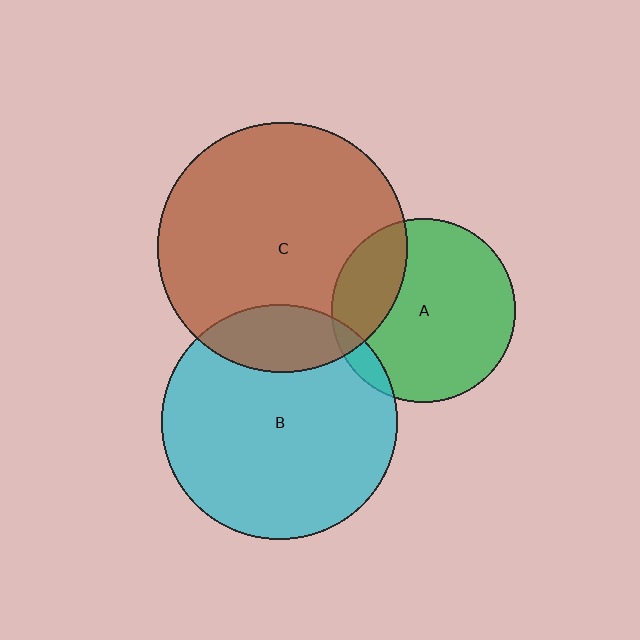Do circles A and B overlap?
Yes.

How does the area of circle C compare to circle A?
Approximately 1.8 times.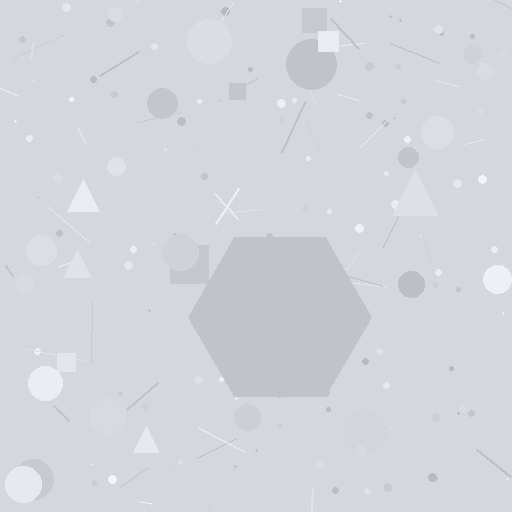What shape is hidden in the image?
A hexagon is hidden in the image.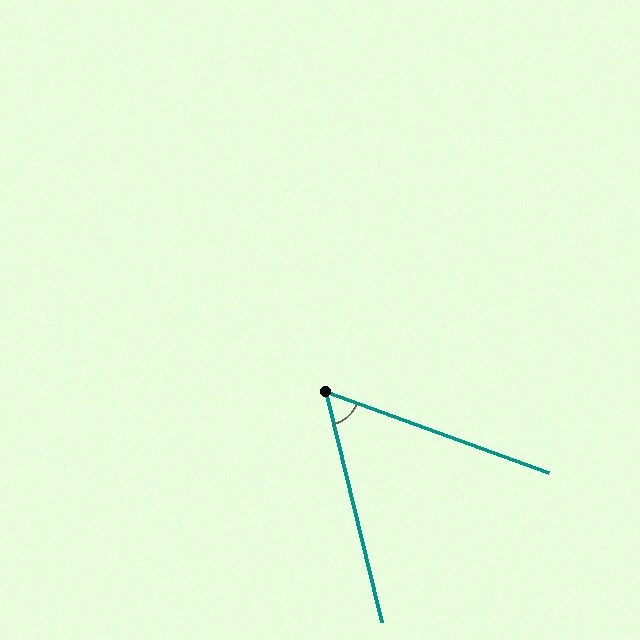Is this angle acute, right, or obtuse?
It is acute.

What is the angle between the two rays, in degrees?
Approximately 57 degrees.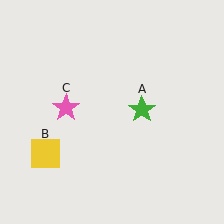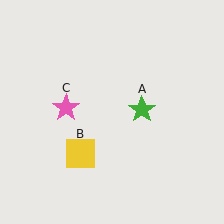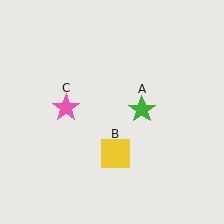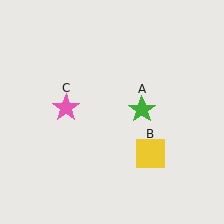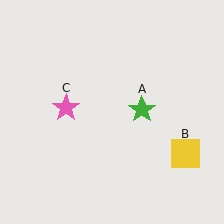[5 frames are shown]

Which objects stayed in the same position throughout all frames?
Green star (object A) and pink star (object C) remained stationary.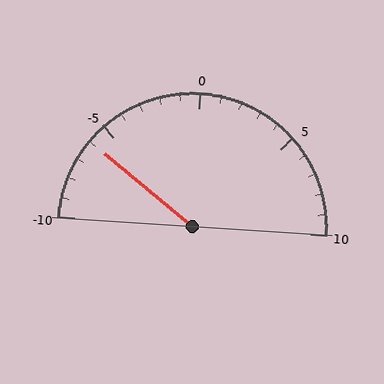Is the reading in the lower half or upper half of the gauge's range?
The reading is in the lower half of the range (-10 to 10).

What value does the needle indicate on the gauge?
The needle indicates approximately -6.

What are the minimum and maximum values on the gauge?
The gauge ranges from -10 to 10.